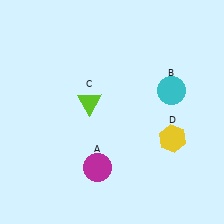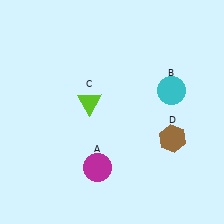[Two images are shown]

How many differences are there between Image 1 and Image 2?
There is 1 difference between the two images.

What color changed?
The hexagon (D) changed from yellow in Image 1 to brown in Image 2.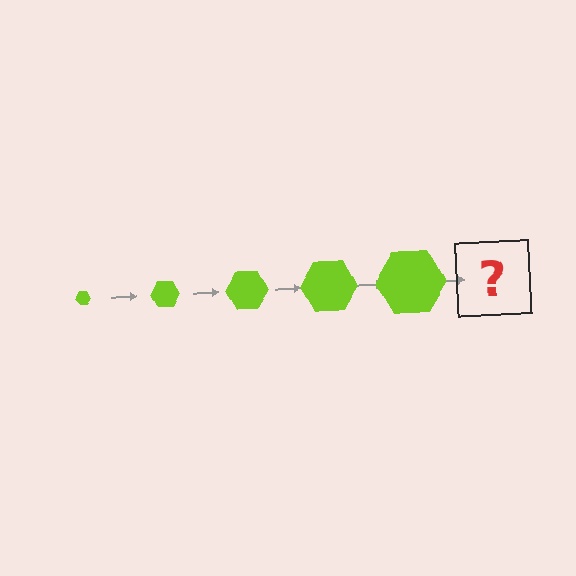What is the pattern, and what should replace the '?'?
The pattern is that the hexagon gets progressively larger each step. The '?' should be a lime hexagon, larger than the previous one.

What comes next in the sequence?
The next element should be a lime hexagon, larger than the previous one.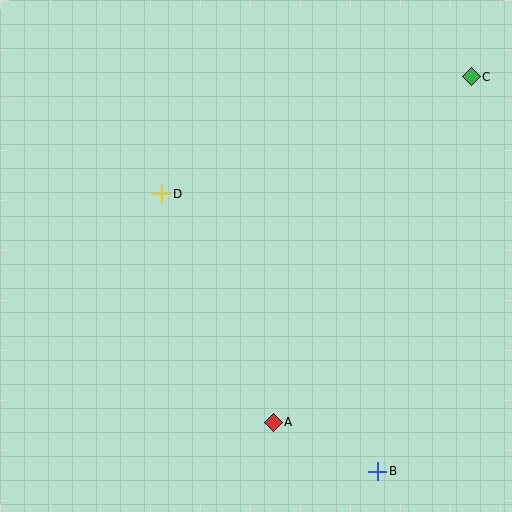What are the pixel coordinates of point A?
Point A is at (273, 422).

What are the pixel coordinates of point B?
Point B is at (378, 471).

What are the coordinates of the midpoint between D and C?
The midpoint between D and C is at (316, 135).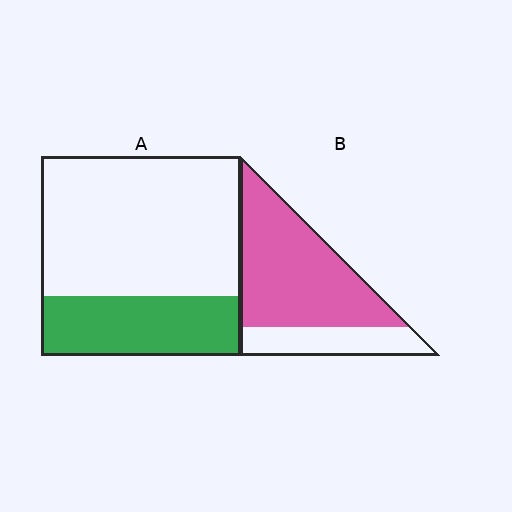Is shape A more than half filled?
No.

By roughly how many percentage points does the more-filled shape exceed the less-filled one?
By roughly 45 percentage points (B over A).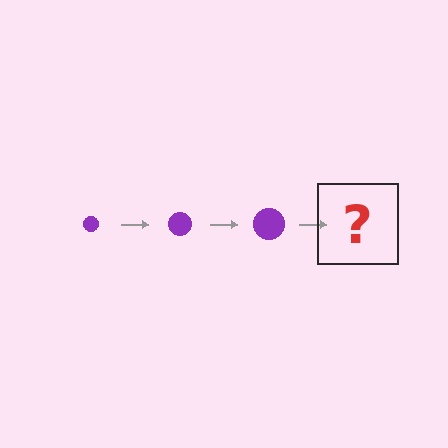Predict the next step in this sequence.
The next step is a purple circle, larger than the previous one.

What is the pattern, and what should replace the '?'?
The pattern is that the circle gets progressively larger each step. The '?' should be a purple circle, larger than the previous one.